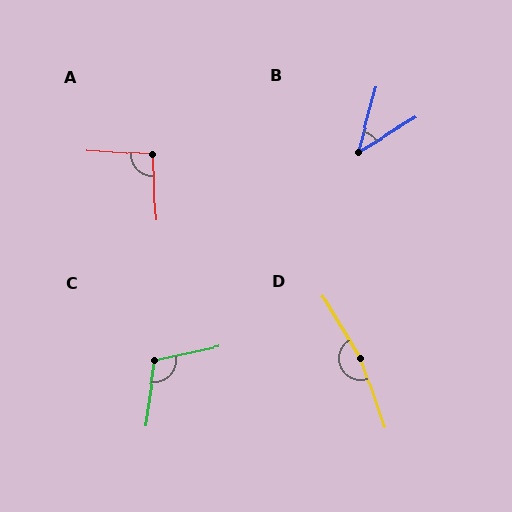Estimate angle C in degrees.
Approximately 110 degrees.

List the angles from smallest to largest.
B (43°), A (96°), C (110°), D (168°).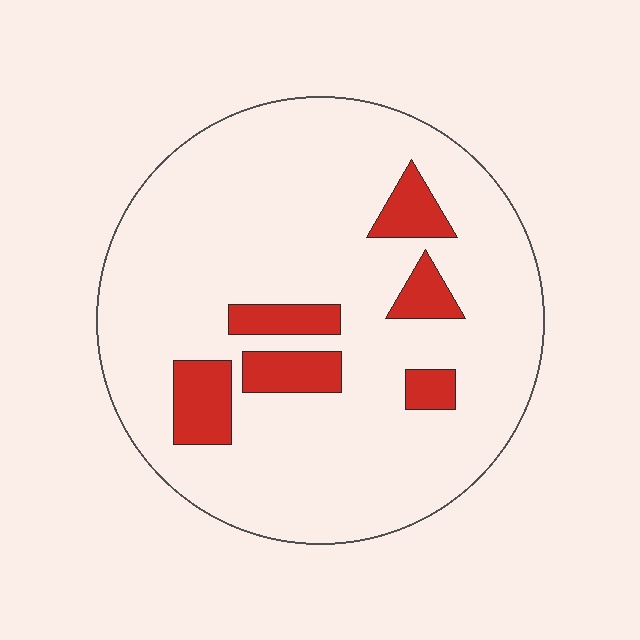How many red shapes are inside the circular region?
6.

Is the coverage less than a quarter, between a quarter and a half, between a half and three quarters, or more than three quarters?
Less than a quarter.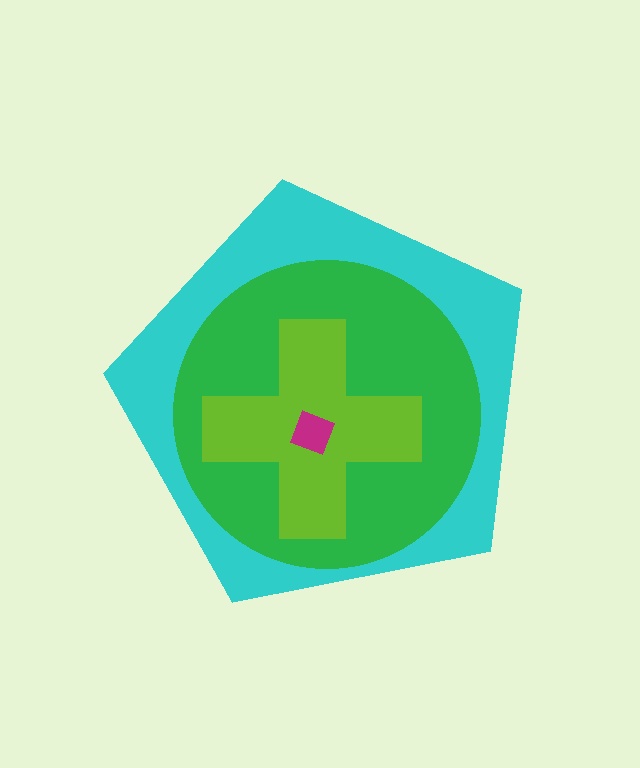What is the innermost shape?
The magenta square.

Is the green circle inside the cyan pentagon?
Yes.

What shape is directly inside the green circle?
The lime cross.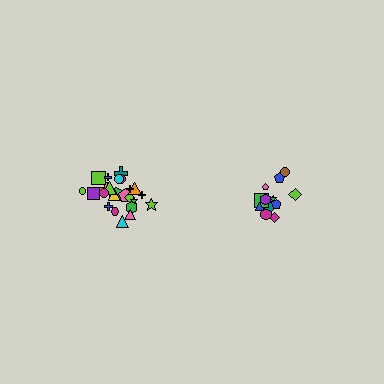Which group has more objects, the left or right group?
The left group.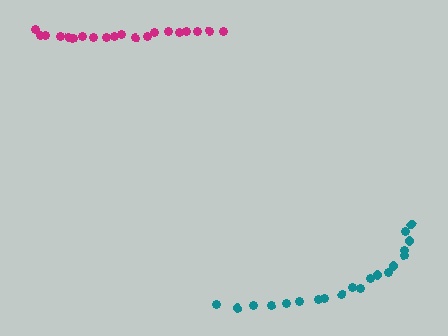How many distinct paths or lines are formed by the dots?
There are 2 distinct paths.